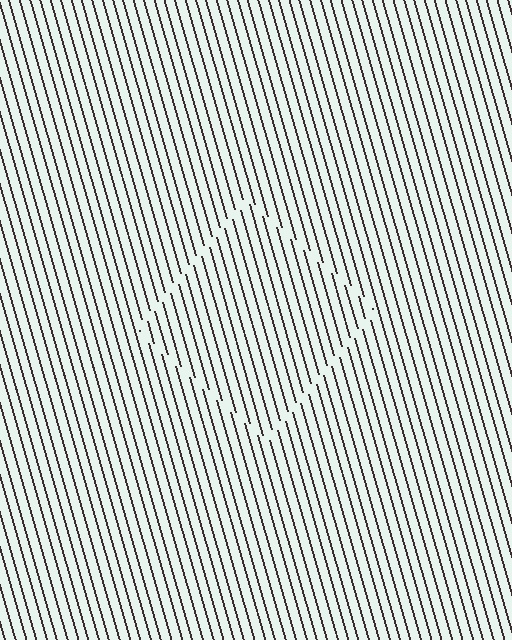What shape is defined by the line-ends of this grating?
An illusory square. The interior of the shape contains the same grating, shifted by half a period — the contour is defined by the phase discontinuity where line-ends from the inner and outer gratings abut.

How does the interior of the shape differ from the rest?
The interior of the shape contains the same grating, shifted by half a period — the contour is defined by the phase discontinuity where line-ends from the inner and outer gratings abut.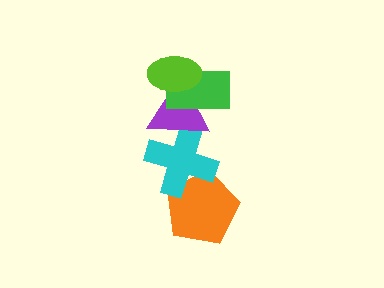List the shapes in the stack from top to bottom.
From top to bottom: the lime ellipse, the green rectangle, the purple triangle, the cyan cross, the orange pentagon.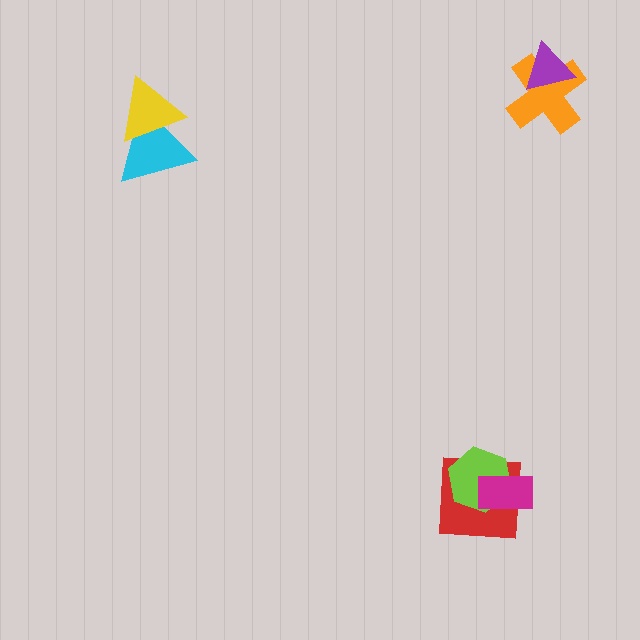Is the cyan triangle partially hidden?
Yes, it is partially covered by another shape.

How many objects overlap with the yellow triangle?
1 object overlaps with the yellow triangle.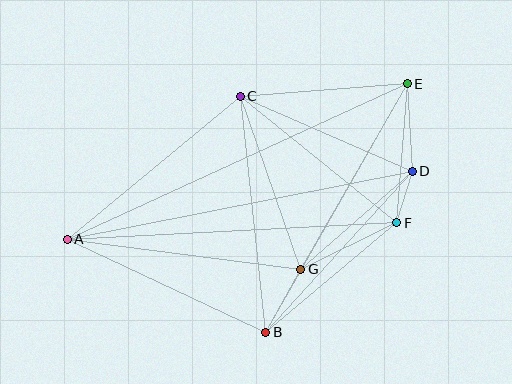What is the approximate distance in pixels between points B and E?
The distance between B and E is approximately 286 pixels.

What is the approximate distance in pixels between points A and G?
The distance between A and G is approximately 235 pixels.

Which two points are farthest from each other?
Points A and E are farthest from each other.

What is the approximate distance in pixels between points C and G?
The distance between C and G is approximately 183 pixels.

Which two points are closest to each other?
Points D and F are closest to each other.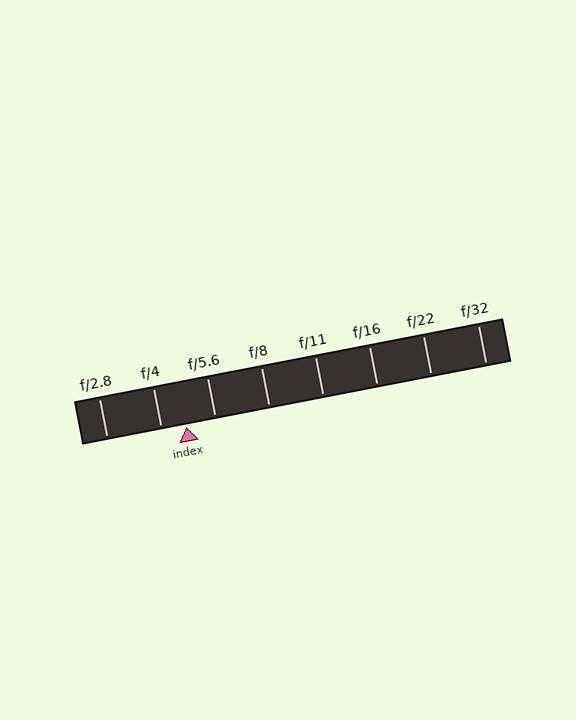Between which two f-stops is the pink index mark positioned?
The index mark is between f/4 and f/5.6.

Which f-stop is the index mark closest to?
The index mark is closest to f/4.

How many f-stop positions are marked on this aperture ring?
There are 8 f-stop positions marked.